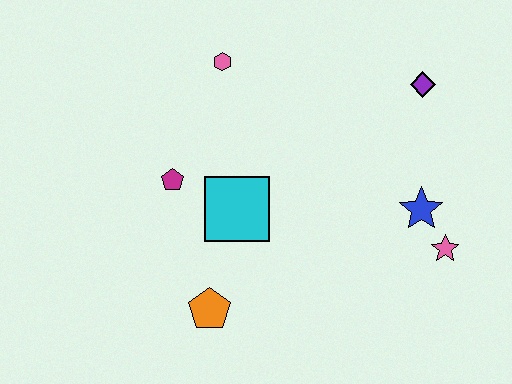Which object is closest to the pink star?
The blue star is closest to the pink star.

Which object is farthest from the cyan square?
The purple diamond is farthest from the cyan square.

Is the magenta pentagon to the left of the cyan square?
Yes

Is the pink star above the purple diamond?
No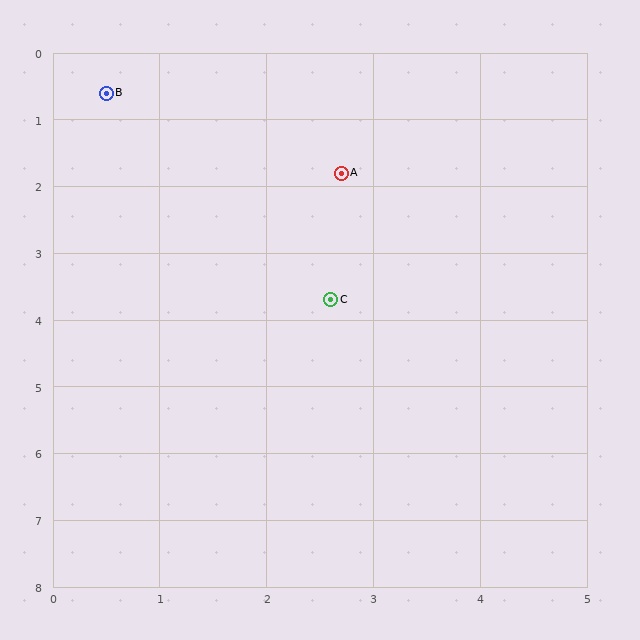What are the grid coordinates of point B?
Point B is at approximately (0.5, 0.6).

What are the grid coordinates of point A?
Point A is at approximately (2.7, 1.8).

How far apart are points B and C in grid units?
Points B and C are about 3.7 grid units apart.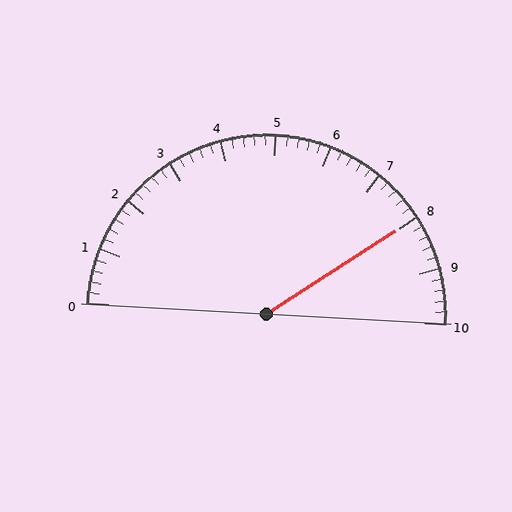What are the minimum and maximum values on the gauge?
The gauge ranges from 0 to 10.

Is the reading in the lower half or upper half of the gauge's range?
The reading is in the upper half of the range (0 to 10).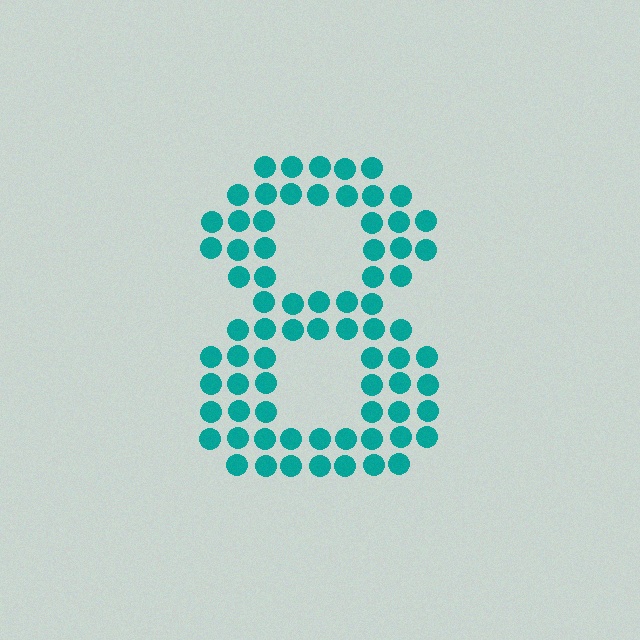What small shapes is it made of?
It is made of small circles.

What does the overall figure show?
The overall figure shows the digit 8.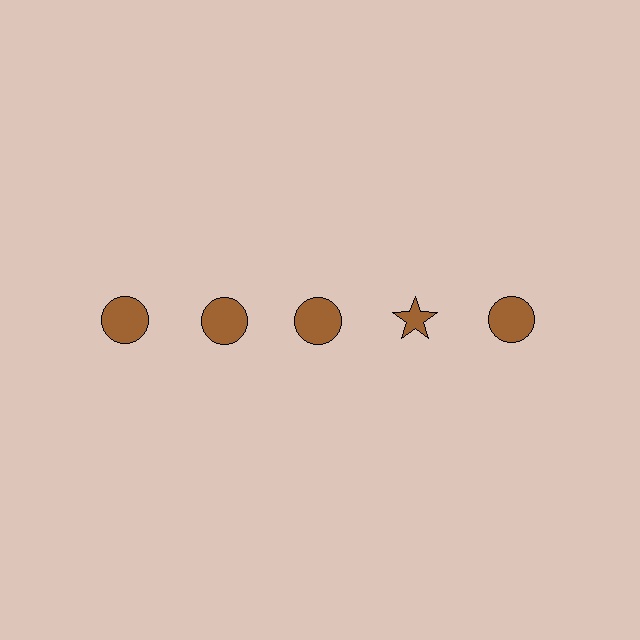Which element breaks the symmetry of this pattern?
The brown star in the top row, second from right column breaks the symmetry. All other shapes are brown circles.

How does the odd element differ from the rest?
It has a different shape: star instead of circle.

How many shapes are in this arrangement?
There are 5 shapes arranged in a grid pattern.